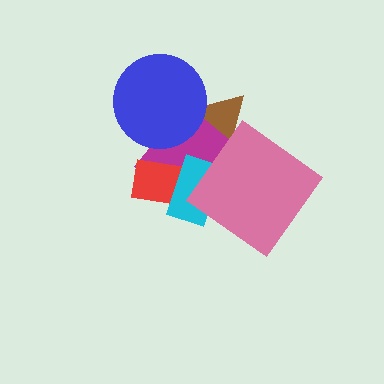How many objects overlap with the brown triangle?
2 objects overlap with the brown triangle.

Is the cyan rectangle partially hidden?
Yes, it is partially covered by another shape.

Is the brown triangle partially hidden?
Yes, it is partially covered by another shape.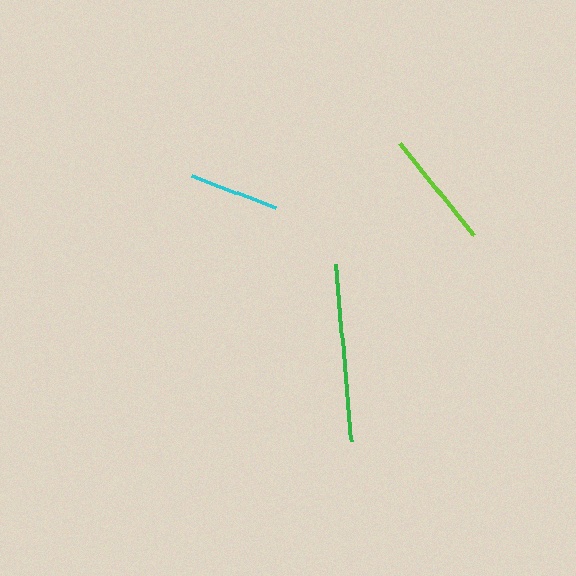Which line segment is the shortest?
The cyan line is the shortest at approximately 90 pixels.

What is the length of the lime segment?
The lime segment is approximately 120 pixels long.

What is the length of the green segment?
The green segment is approximately 178 pixels long.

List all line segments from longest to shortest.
From longest to shortest: green, lime, cyan.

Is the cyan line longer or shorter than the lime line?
The lime line is longer than the cyan line.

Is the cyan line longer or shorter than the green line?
The green line is longer than the cyan line.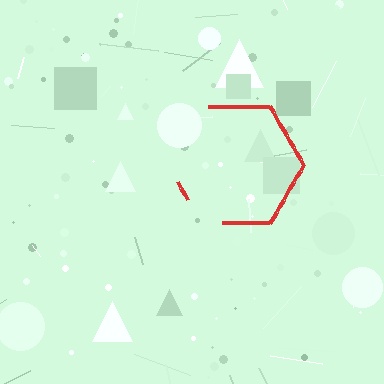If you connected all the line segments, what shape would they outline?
They would outline a hexagon.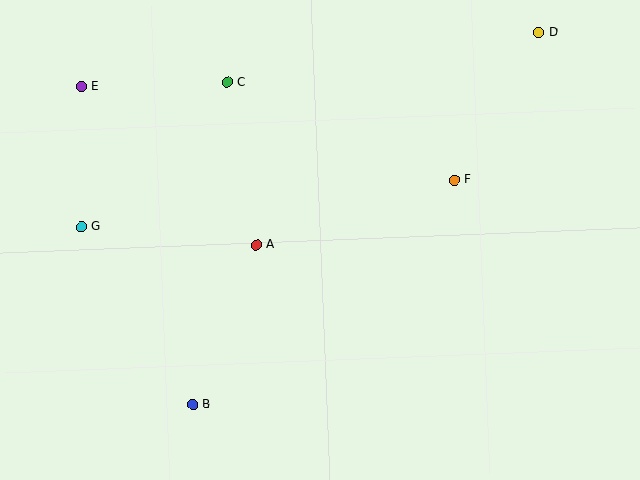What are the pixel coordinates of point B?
Point B is at (193, 404).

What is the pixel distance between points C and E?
The distance between C and E is 146 pixels.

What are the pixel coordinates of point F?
Point F is at (454, 180).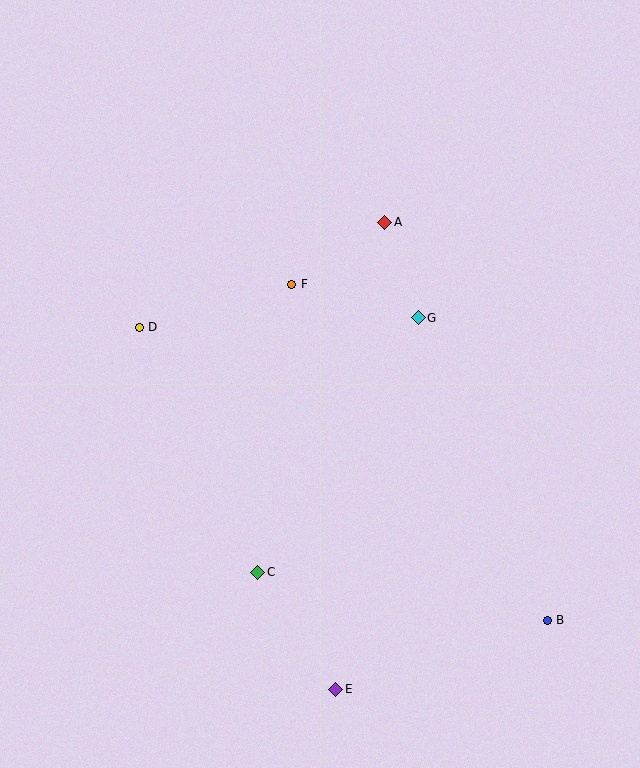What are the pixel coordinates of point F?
Point F is at (292, 284).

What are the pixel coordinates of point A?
Point A is at (385, 222).